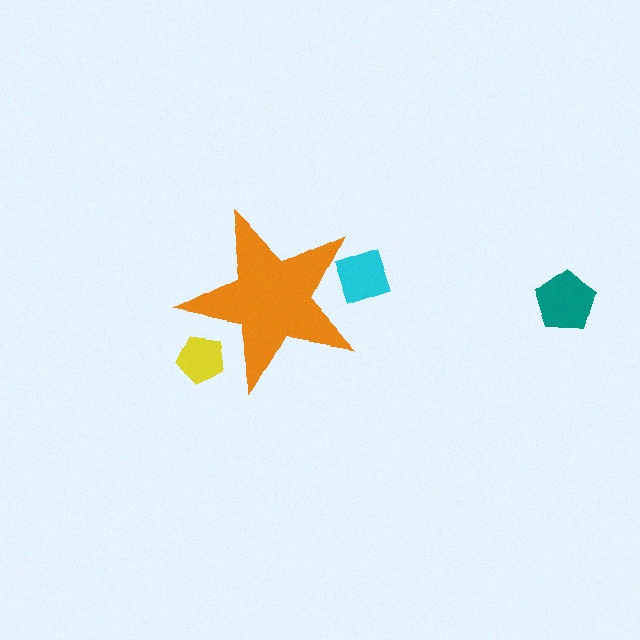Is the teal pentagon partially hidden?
No, the teal pentagon is fully visible.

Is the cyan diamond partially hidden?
Yes, the cyan diamond is partially hidden behind the orange star.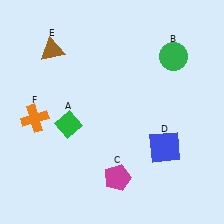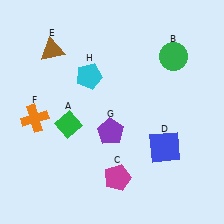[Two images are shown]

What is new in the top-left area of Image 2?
A cyan pentagon (H) was added in the top-left area of Image 2.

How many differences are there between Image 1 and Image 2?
There are 2 differences between the two images.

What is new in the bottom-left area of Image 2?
A purple pentagon (G) was added in the bottom-left area of Image 2.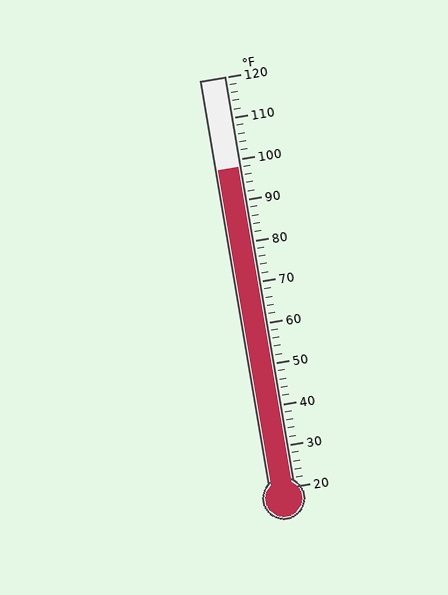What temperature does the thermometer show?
The thermometer shows approximately 98°F.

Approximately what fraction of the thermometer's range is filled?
The thermometer is filled to approximately 80% of its range.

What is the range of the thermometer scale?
The thermometer scale ranges from 20°F to 120°F.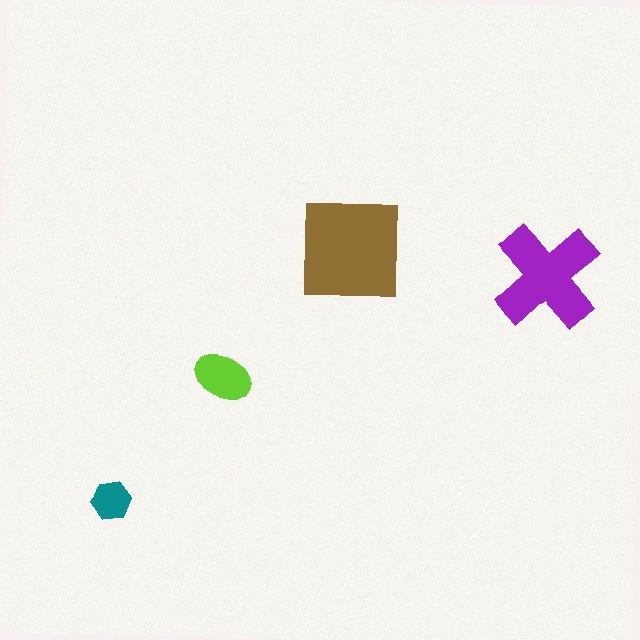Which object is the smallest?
The teal hexagon.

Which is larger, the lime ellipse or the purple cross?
The purple cross.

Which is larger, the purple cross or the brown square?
The brown square.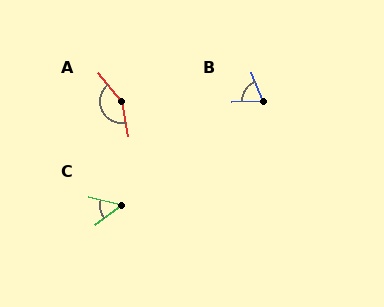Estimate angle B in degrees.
Approximately 70 degrees.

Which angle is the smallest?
C, at approximately 52 degrees.